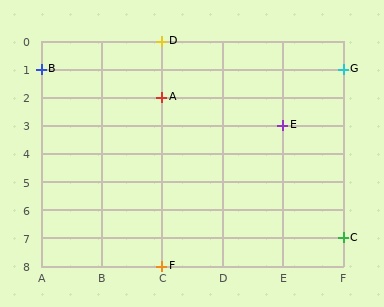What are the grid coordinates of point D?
Point D is at grid coordinates (C, 0).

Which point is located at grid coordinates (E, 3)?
Point E is at (E, 3).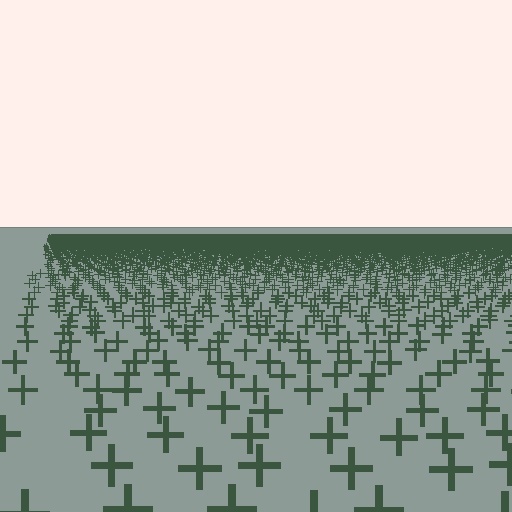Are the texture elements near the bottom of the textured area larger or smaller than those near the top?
Larger. Near the bottom, elements are closer to the viewer and appear at a bigger on-screen size.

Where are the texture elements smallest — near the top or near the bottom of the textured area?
Near the top.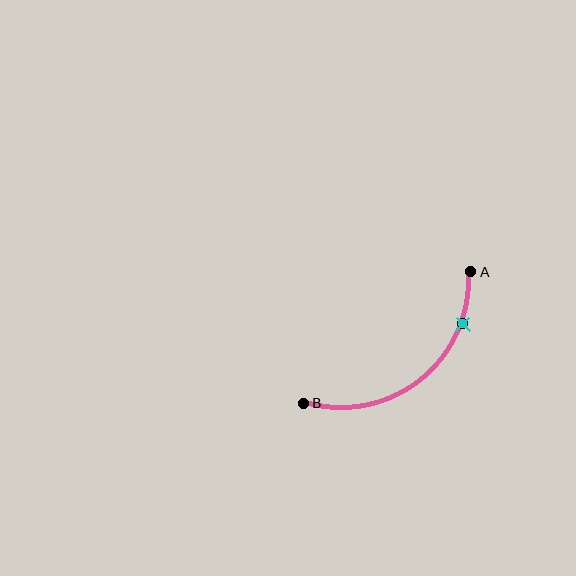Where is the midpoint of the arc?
The arc midpoint is the point on the curve farthest from the straight line joining A and B. It sits below and to the right of that line.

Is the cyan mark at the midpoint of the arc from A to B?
No. The cyan mark lies on the arc but is closer to endpoint A. The arc midpoint would be at the point on the curve equidistant along the arc from both A and B.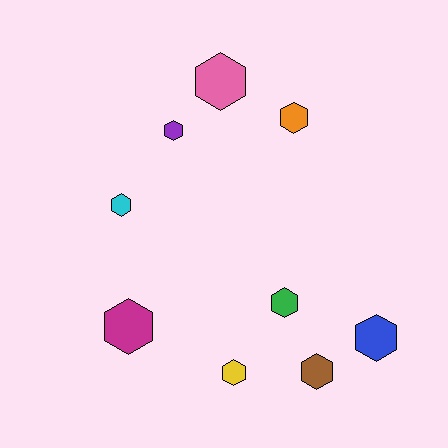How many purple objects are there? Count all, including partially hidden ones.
There is 1 purple object.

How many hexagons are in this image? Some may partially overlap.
There are 9 hexagons.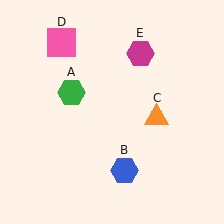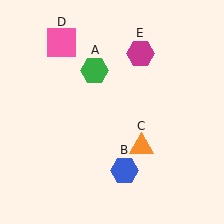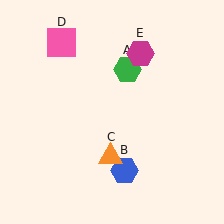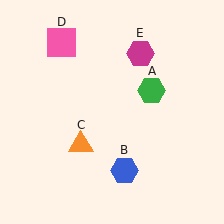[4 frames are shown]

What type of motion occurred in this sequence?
The green hexagon (object A), orange triangle (object C) rotated clockwise around the center of the scene.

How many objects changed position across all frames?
2 objects changed position: green hexagon (object A), orange triangle (object C).